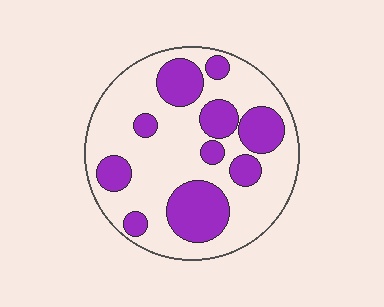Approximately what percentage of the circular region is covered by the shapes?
Approximately 35%.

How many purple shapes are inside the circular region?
10.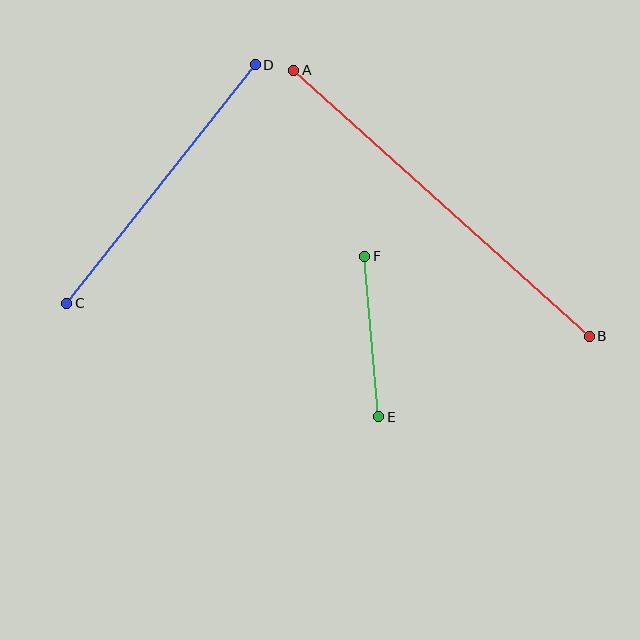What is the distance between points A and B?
The distance is approximately 398 pixels.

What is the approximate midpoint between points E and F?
The midpoint is at approximately (372, 337) pixels.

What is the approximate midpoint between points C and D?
The midpoint is at approximately (161, 184) pixels.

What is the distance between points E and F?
The distance is approximately 161 pixels.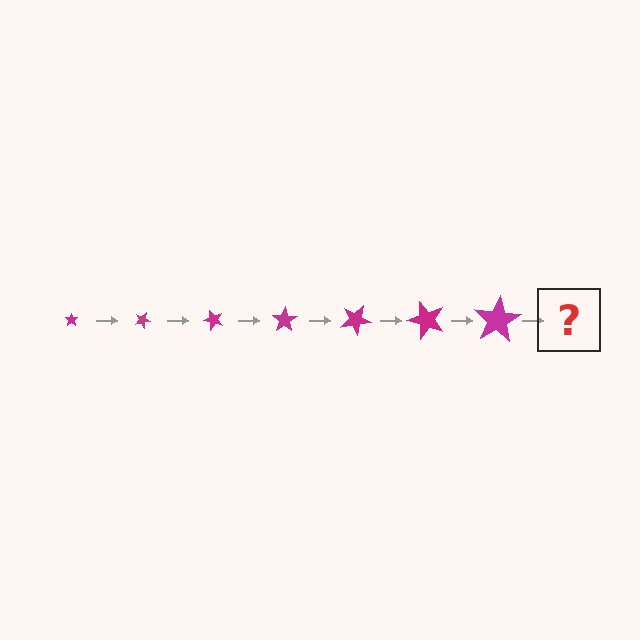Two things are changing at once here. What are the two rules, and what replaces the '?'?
The two rules are that the star grows larger each step and it rotates 25 degrees each step. The '?' should be a star, larger than the previous one and rotated 175 degrees from the start.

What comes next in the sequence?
The next element should be a star, larger than the previous one and rotated 175 degrees from the start.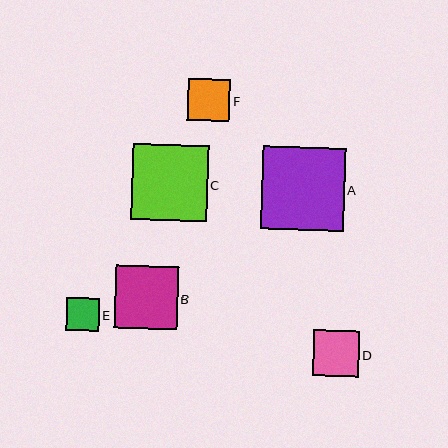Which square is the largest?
Square A is the largest with a size of approximately 83 pixels.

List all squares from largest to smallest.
From largest to smallest: A, C, B, D, F, E.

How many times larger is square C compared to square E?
Square C is approximately 2.3 times the size of square E.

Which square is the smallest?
Square E is the smallest with a size of approximately 33 pixels.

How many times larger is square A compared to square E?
Square A is approximately 2.5 times the size of square E.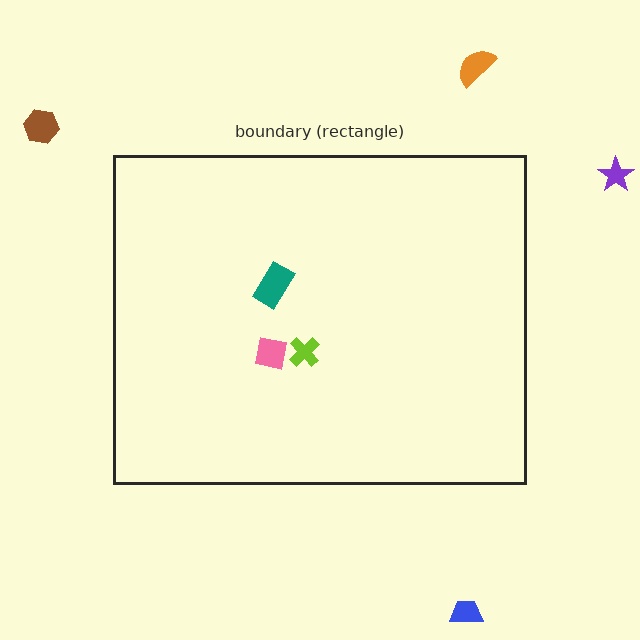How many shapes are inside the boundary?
3 inside, 4 outside.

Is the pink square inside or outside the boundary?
Inside.